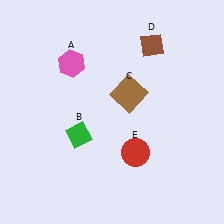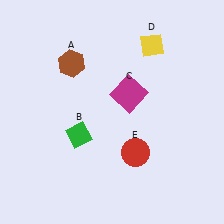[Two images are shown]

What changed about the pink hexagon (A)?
In Image 1, A is pink. In Image 2, it changed to brown.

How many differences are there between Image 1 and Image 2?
There are 3 differences between the two images.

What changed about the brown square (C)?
In Image 1, C is brown. In Image 2, it changed to magenta.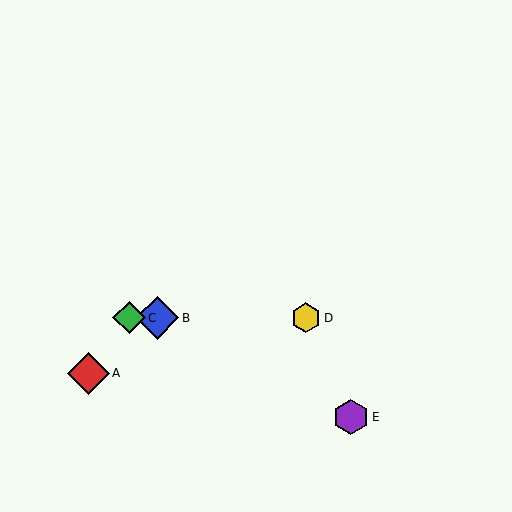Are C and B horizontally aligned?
Yes, both are at y≈318.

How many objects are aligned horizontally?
3 objects (B, C, D) are aligned horizontally.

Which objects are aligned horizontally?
Objects B, C, D are aligned horizontally.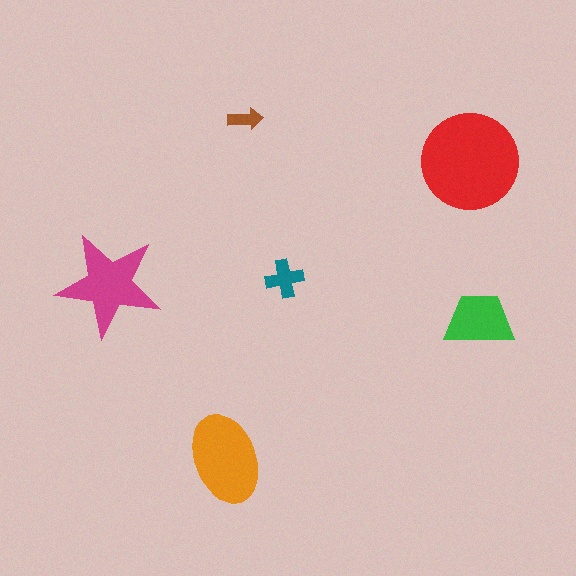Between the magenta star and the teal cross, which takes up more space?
The magenta star.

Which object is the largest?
The red circle.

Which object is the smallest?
The brown arrow.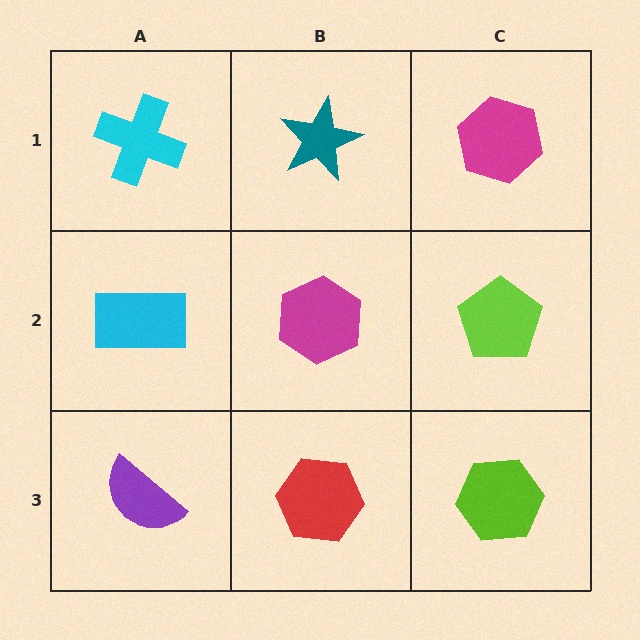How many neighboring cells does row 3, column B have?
3.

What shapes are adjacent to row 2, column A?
A cyan cross (row 1, column A), a purple semicircle (row 3, column A), a magenta hexagon (row 2, column B).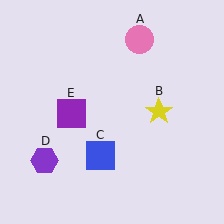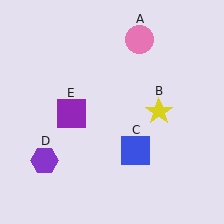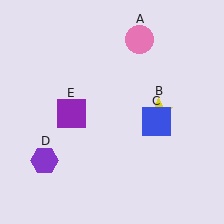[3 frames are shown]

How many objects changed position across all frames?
1 object changed position: blue square (object C).